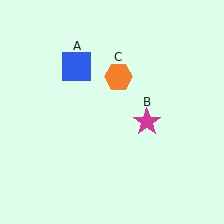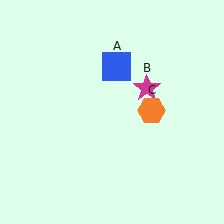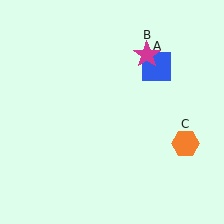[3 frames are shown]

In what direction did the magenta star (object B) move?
The magenta star (object B) moved up.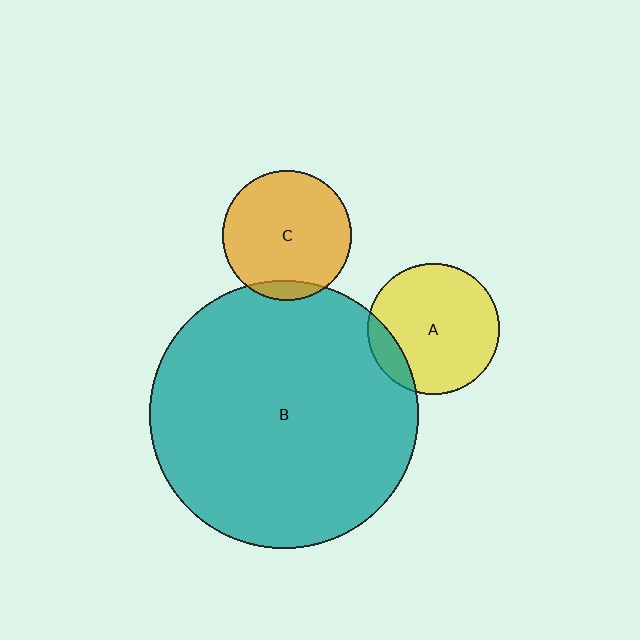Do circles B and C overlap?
Yes.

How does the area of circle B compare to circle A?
Approximately 4.2 times.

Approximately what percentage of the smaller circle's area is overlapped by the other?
Approximately 10%.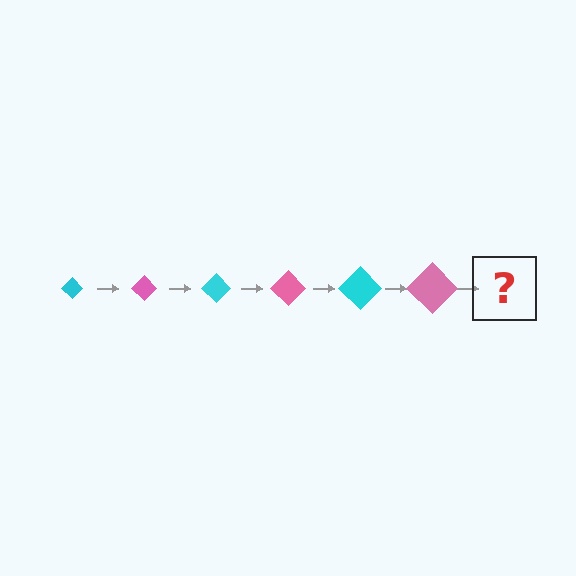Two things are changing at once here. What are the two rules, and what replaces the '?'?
The two rules are that the diamond grows larger each step and the color cycles through cyan and pink. The '?' should be a cyan diamond, larger than the previous one.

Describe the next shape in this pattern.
It should be a cyan diamond, larger than the previous one.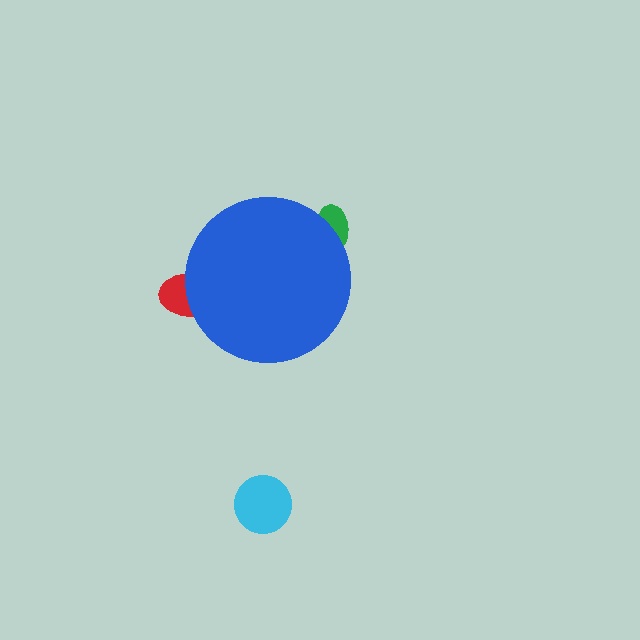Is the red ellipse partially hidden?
Yes, the red ellipse is partially hidden behind the blue circle.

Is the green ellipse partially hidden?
Yes, the green ellipse is partially hidden behind the blue circle.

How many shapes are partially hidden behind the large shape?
2 shapes are partially hidden.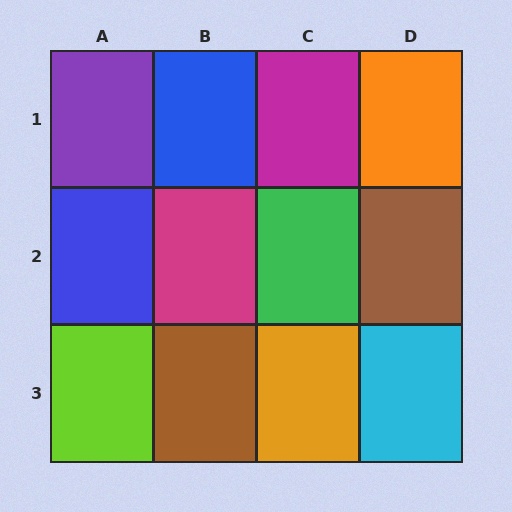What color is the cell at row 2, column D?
Brown.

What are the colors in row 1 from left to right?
Purple, blue, magenta, orange.